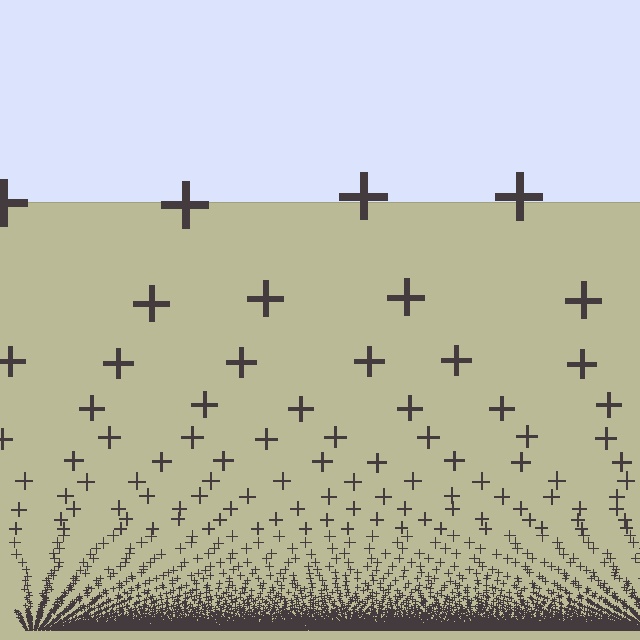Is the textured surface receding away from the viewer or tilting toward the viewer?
The surface appears to tilt toward the viewer. Texture elements get larger and sparser toward the top.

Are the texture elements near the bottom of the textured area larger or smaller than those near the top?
Smaller. The gradient is inverted — elements near the bottom are smaller and denser.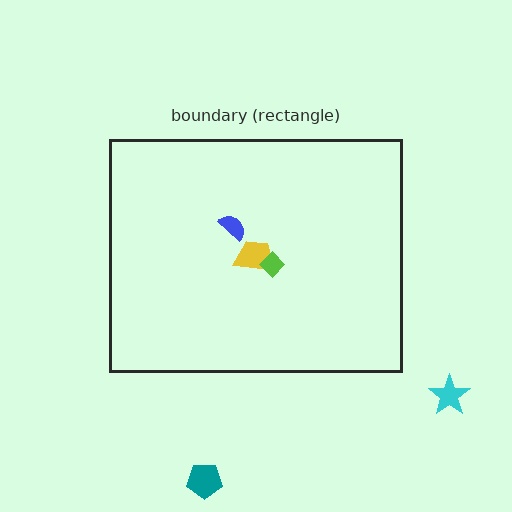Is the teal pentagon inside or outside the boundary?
Outside.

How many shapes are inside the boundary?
3 inside, 2 outside.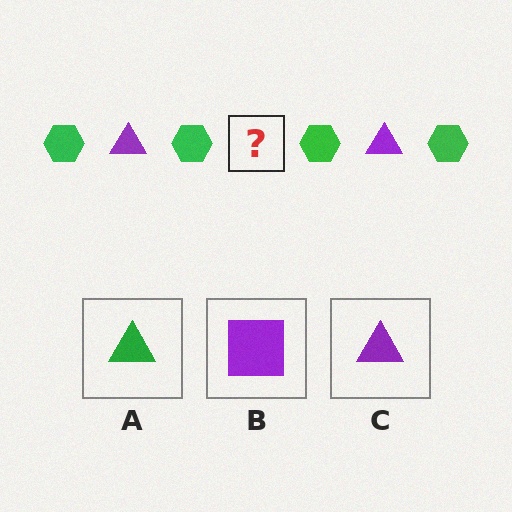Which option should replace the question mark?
Option C.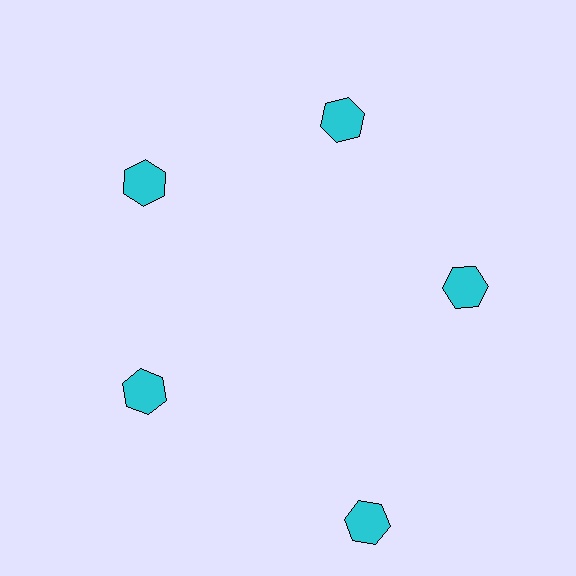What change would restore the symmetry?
The symmetry would be restored by moving it inward, back onto the ring so that all 5 hexagons sit at equal angles and equal distance from the center.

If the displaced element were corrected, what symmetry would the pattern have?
It would have 5-fold rotational symmetry — the pattern would map onto itself every 72 degrees.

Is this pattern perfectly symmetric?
No. The 5 cyan hexagons are arranged in a ring, but one element near the 5 o'clock position is pushed outward from the center, breaking the 5-fold rotational symmetry.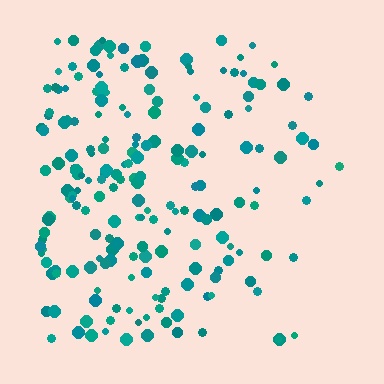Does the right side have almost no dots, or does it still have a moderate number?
Still a moderate number, just noticeably fewer than the left.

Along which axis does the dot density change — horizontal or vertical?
Horizontal.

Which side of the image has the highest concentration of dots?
The left.